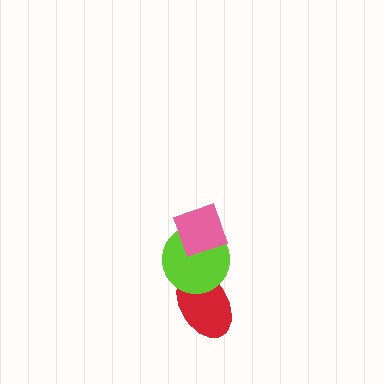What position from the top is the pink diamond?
The pink diamond is 1st from the top.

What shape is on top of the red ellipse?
The lime circle is on top of the red ellipse.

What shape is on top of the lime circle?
The pink diamond is on top of the lime circle.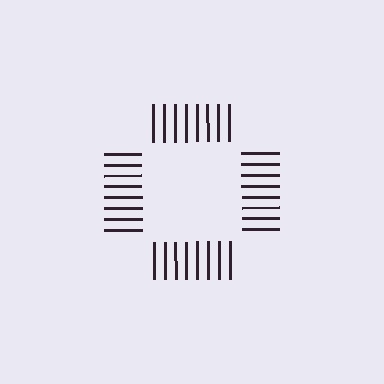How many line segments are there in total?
32 — 8 along each of the 4 edges.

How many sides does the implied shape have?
4 sides — the line-ends trace a square.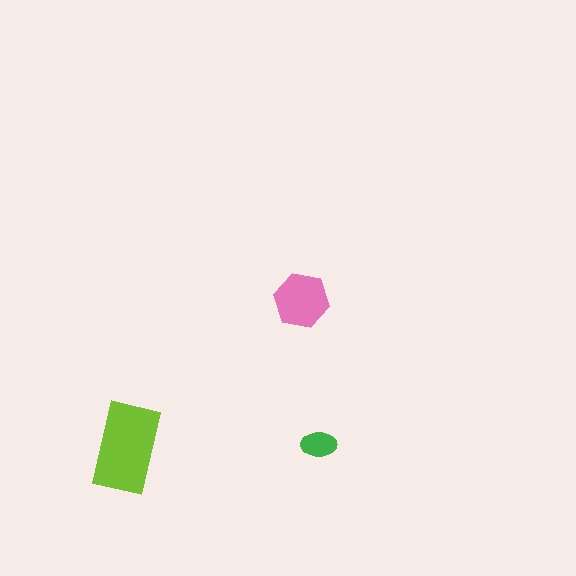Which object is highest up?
The pink hexagon is topmost.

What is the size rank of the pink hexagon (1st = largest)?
2nd.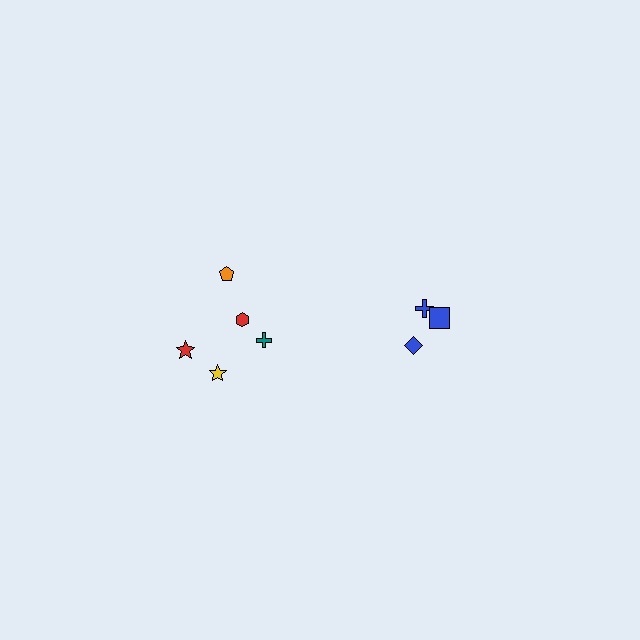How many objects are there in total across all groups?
There are 8 objects.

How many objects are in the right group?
There are 3 objects.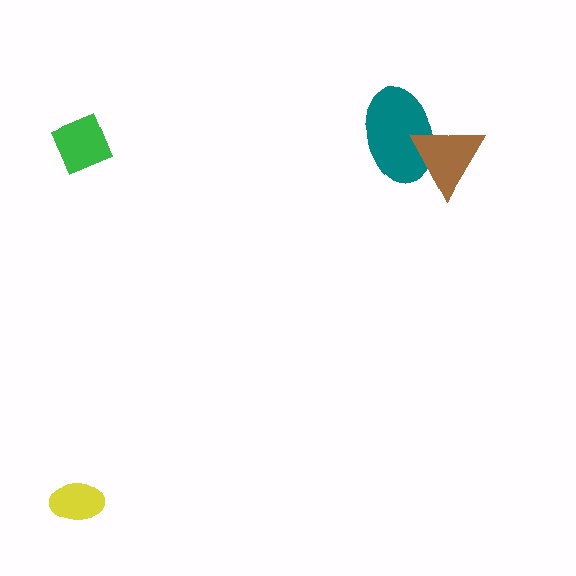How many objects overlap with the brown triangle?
1 object overlaps with the brown triangle.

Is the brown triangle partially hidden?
No, no other shape covers it.